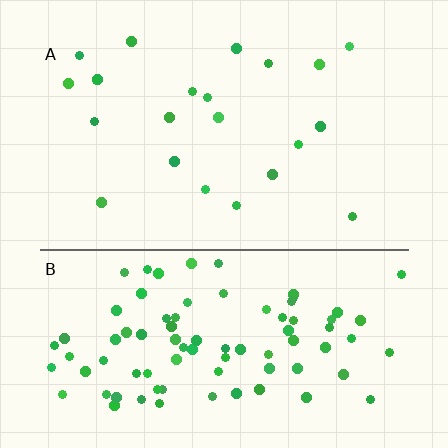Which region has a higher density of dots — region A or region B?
B (the bottom).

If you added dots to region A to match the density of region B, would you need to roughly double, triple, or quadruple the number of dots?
Approximately quadruple.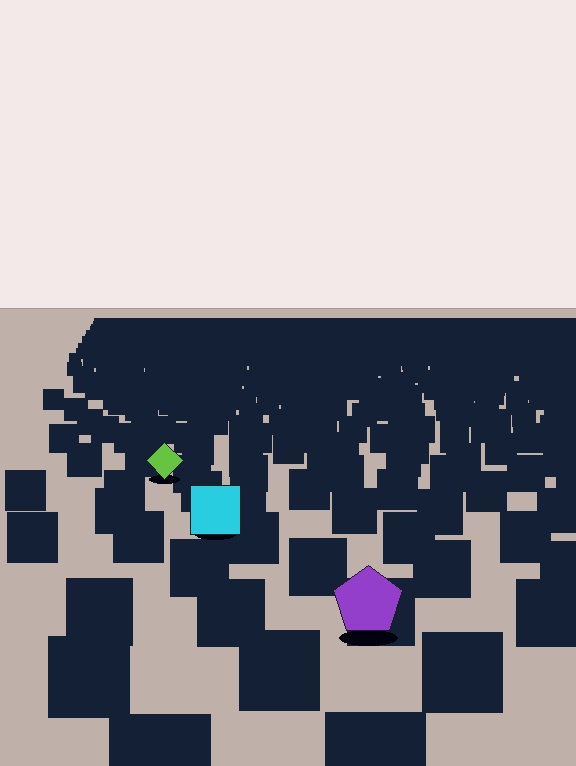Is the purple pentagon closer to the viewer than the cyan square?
Yes. The purple pentagon is closer — you can tell from the texture gradient: the ground texture is coarser near it.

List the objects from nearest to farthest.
From nearest to farthest: the purple pentagon, the cyan square, the lime diamond.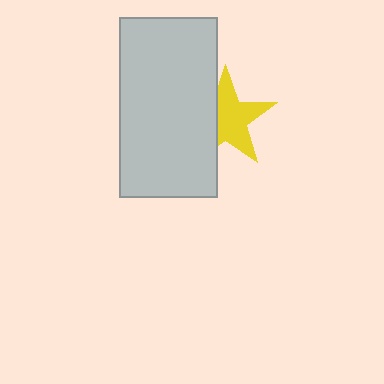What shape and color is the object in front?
The object in front is a light gray rectangle.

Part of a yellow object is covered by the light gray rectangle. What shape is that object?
It is a star.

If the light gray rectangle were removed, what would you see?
You would see the complete yellow star.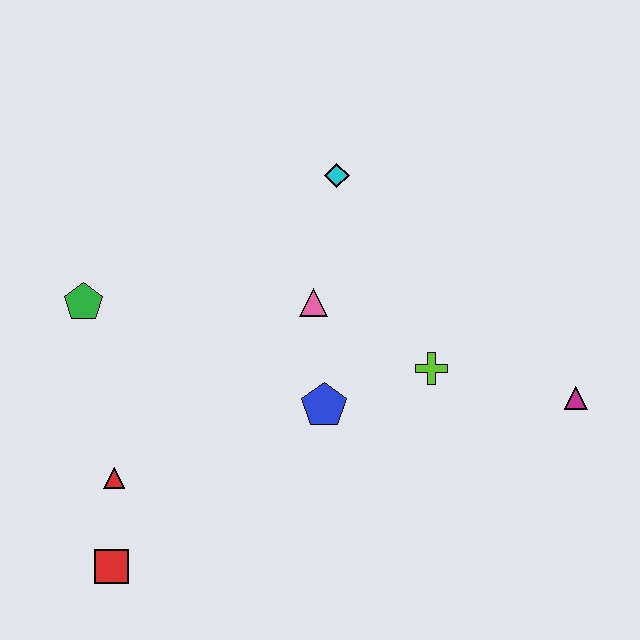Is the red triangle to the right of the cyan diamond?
No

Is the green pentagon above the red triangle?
Yes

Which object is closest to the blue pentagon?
The pink triangle is closest to the blue pentagon.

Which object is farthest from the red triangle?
The magenta triangle is farthest from the red triangle.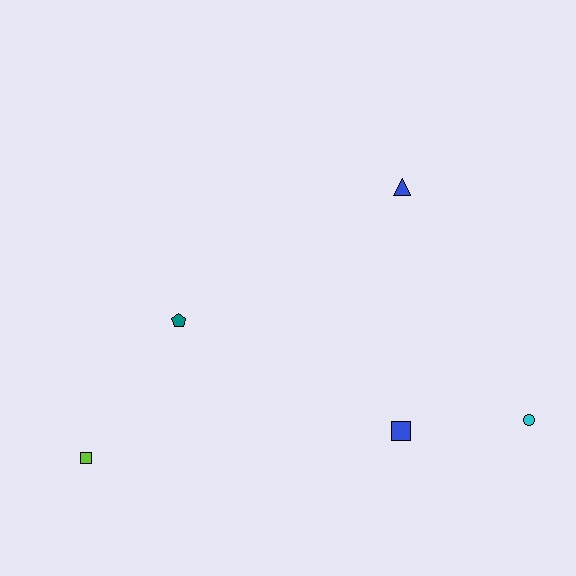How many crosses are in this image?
There are no crosses.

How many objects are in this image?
There are 5 objects.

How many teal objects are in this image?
There is 1 teal object.